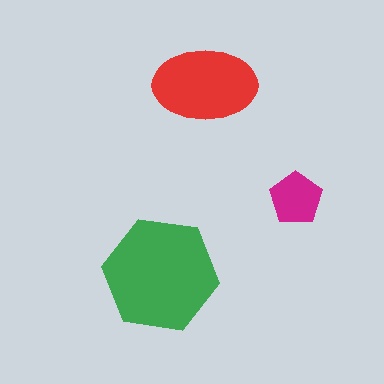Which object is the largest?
The green hexagon.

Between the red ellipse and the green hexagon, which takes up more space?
The green hexagon.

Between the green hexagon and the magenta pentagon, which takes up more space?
The green hexagon.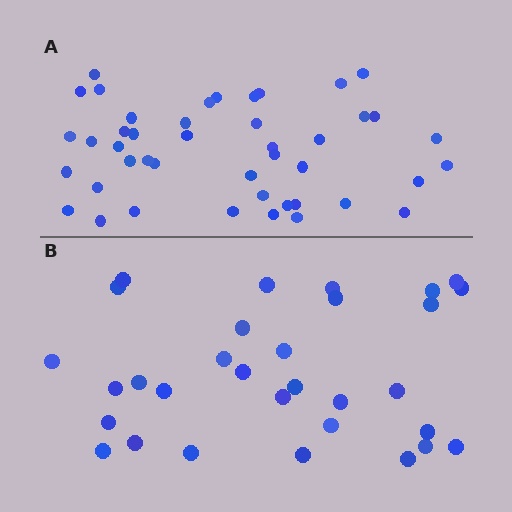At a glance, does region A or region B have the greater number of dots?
Region A (the top region) has more dots.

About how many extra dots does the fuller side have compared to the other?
Region A has approximately 15 more dots than region B.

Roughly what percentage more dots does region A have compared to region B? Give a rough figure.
About 40% more.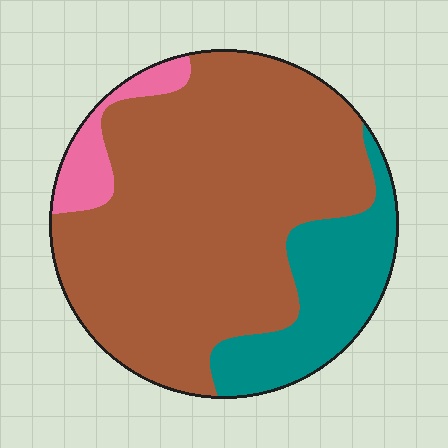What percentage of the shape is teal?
Teal covers about 20% of the shape.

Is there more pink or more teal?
Teal.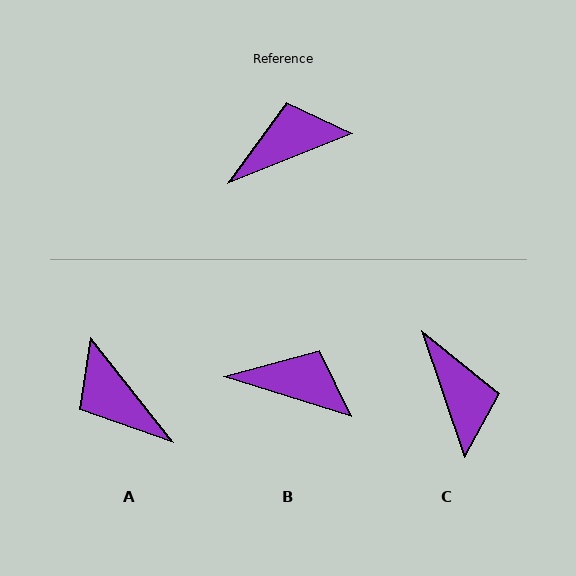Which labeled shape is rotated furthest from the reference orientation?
A, about 107 degrees away.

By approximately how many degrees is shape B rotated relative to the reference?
Approximately 39 degrees clockwise.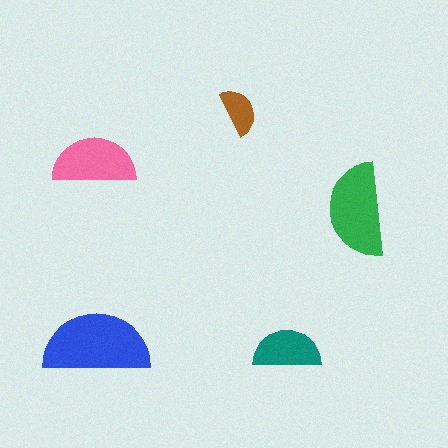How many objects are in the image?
There are 5 objects in the image.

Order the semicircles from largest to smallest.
the blue one, the green one, the pink one, the teal one, the brown one.